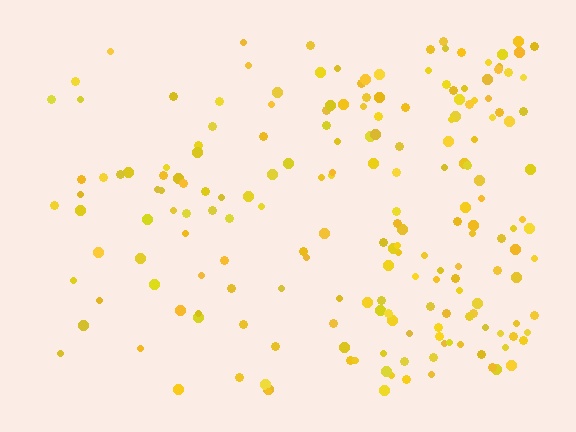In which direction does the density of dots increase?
From left to right, with the right side densest.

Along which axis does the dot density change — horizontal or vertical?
Horizontal.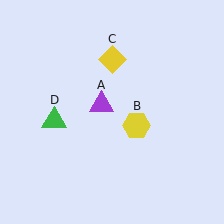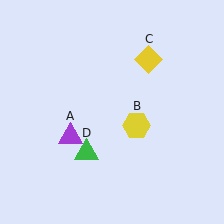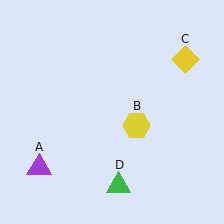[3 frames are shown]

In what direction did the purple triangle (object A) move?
The purple triangle (object A) moved down and to the left.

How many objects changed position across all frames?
3 objects changed position: purple triangle (object A), yellow diamond (object C), green triangle (object D).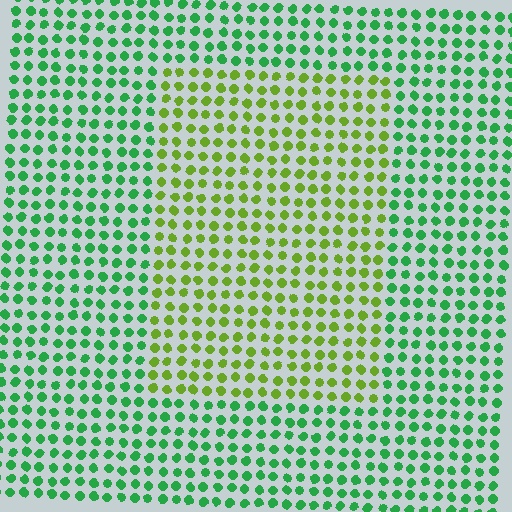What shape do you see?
I see a rectangle.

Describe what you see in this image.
The image is filled with small green elements in a uniform arrangement. A rectangle-shaped region is visible where the elements are tinted to a slightly different hue, forming a subtle color boundary.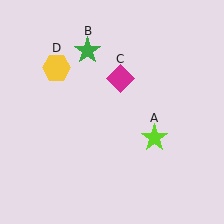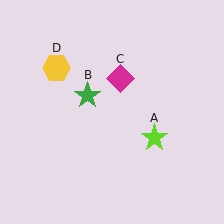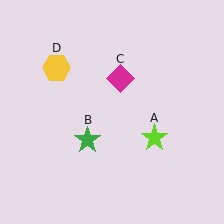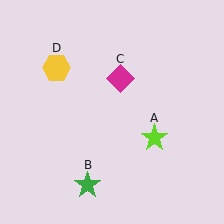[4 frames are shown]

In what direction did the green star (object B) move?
The green star (object B) moved down.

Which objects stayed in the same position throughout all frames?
Lime star (object A) and magenta diamond (object C) and yellow hexagon (object D) remained stationary.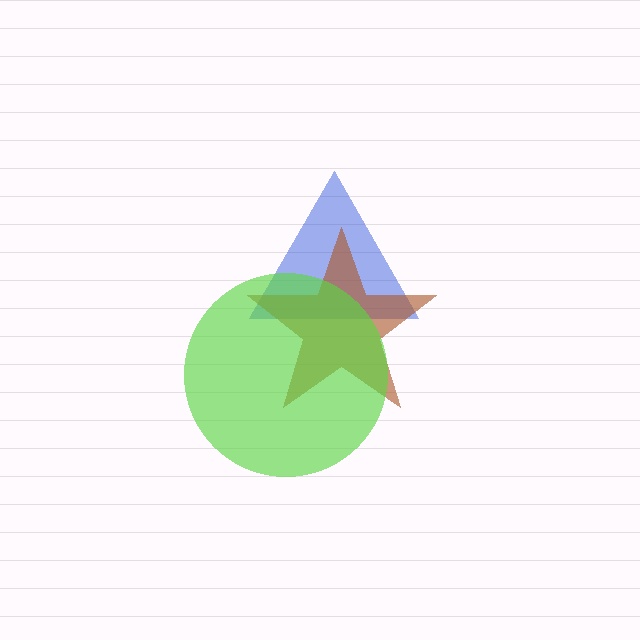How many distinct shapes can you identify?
There are 3 distinct shapes: a blue triangle, a brown star, a lime circle.